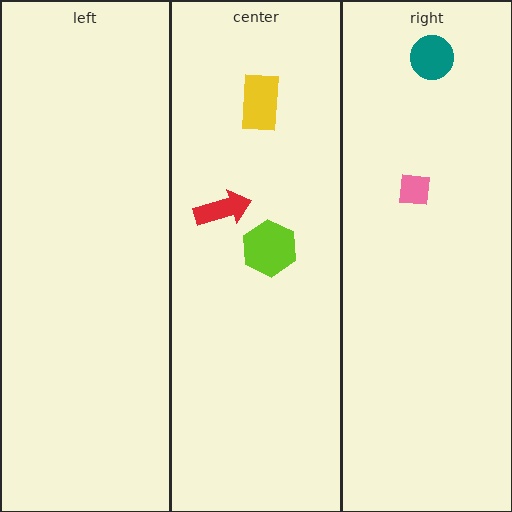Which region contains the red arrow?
The center region.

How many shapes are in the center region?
3.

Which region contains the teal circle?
The right region.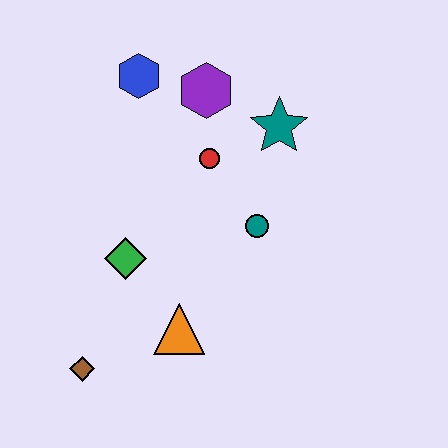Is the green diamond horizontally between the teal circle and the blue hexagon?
No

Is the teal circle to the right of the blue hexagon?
Yes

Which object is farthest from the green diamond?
The teal star is farthest from the green diamond.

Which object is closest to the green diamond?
The orange triangle is closest to the green diamond.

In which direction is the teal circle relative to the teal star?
The teal circle is below the teal star.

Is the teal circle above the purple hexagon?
No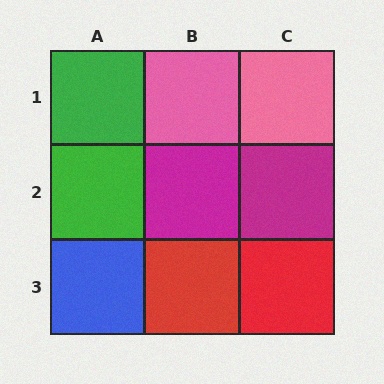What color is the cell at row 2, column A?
Green.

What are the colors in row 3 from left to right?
Blue, red, red.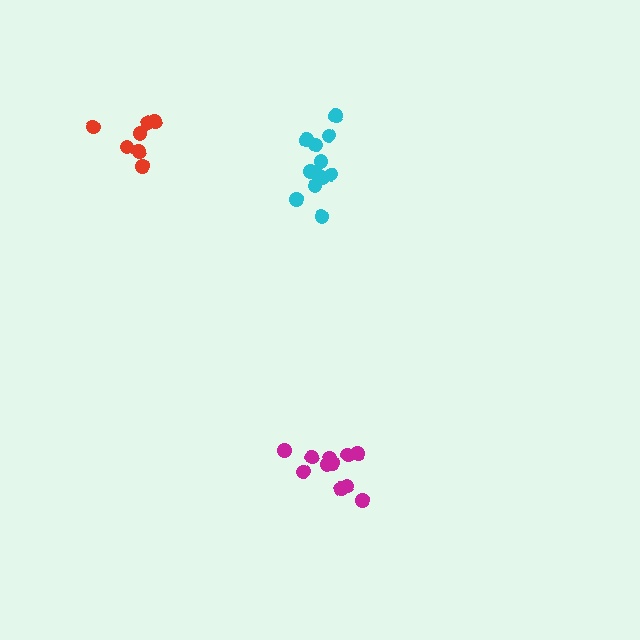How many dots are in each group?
Group 1: 12 dots, Group 2: 11 dots, Group 3: 7 dots (30 total).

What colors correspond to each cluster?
The clusters are colored: cyan, magenta, red.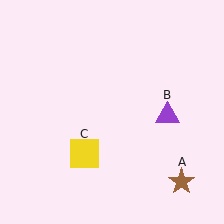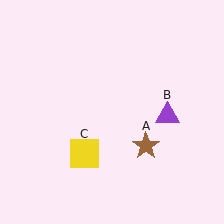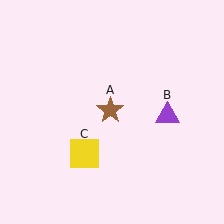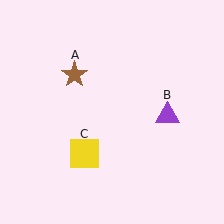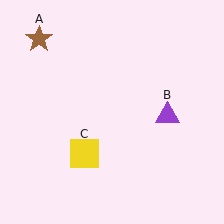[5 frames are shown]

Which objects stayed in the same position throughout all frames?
Purple triangle (object B) and yellow square (object C) remained stationary.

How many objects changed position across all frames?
1 object changed position: brown star (object A).